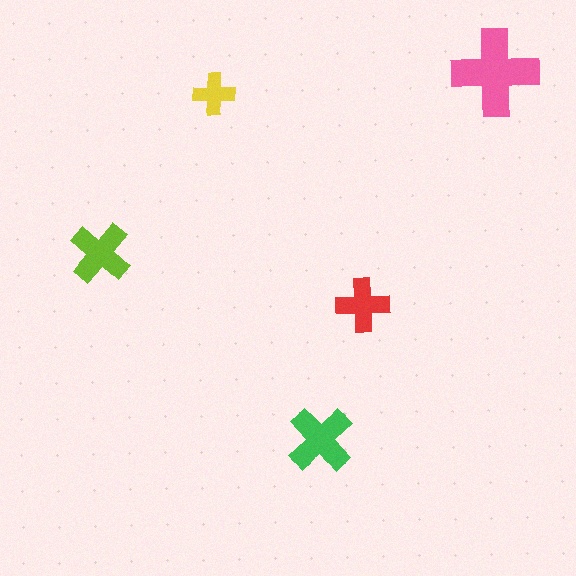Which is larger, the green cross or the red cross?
The green one.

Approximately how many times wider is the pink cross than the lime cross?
About 1.5 times wider.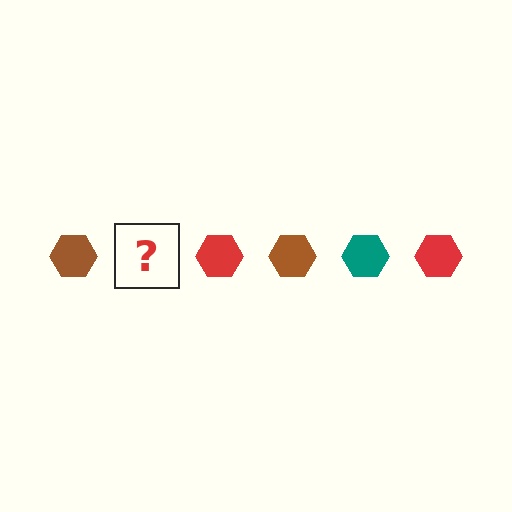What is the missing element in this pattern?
The missing element is a teal hexagon.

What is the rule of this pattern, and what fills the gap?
The rule is that the pattern cycles through brown, teal, red hexagons. The gap should be filled with a teal hexagon.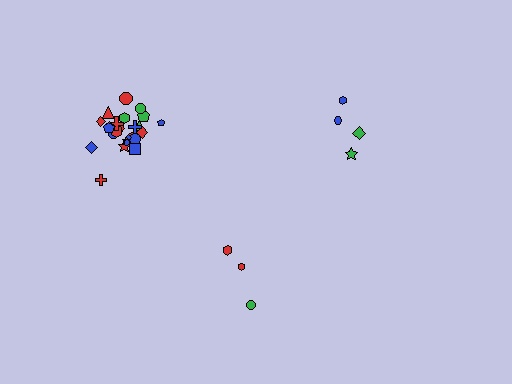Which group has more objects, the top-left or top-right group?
The top-left group.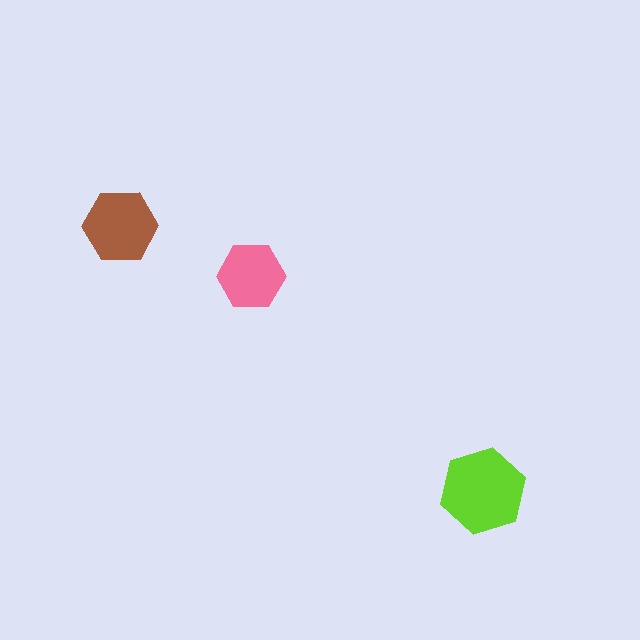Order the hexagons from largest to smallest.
the lime one, the brown one, the pink one.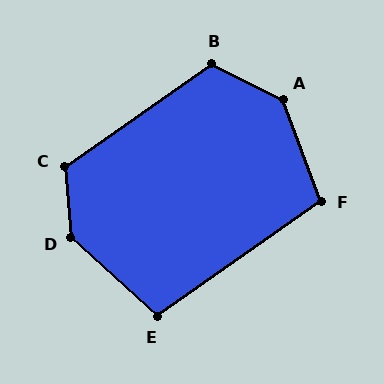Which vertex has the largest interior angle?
A, at approximately 137 degrees.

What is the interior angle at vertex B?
Approximately 118 degrees (obtuse).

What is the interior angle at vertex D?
Approximately 137 degrees (obtuse).